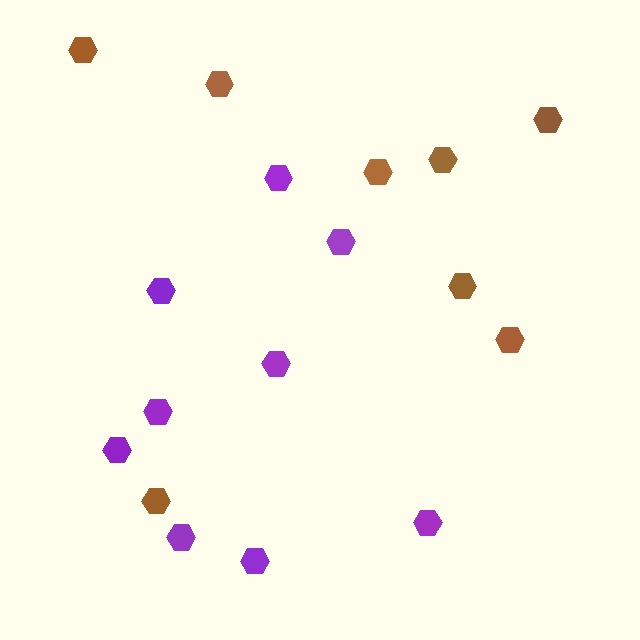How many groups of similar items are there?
There are 2 groups: one group of purple hexagons (9) and one group of brown hexagons (8).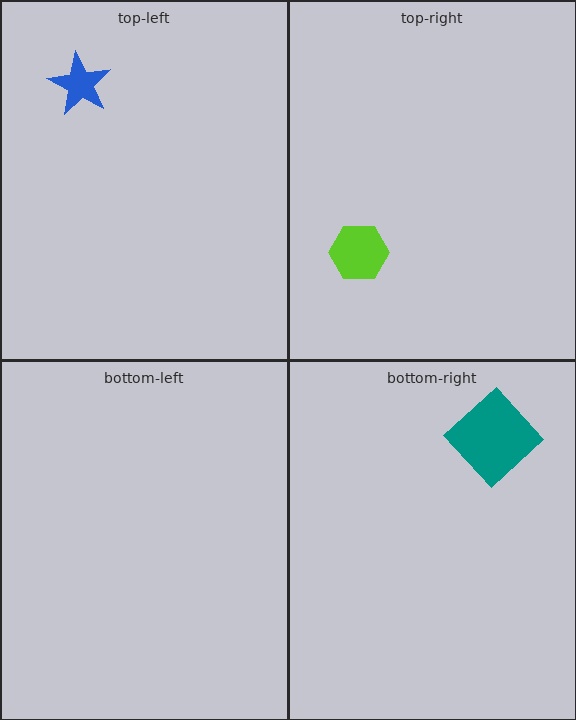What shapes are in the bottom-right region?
The teal diamond.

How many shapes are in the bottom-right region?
1.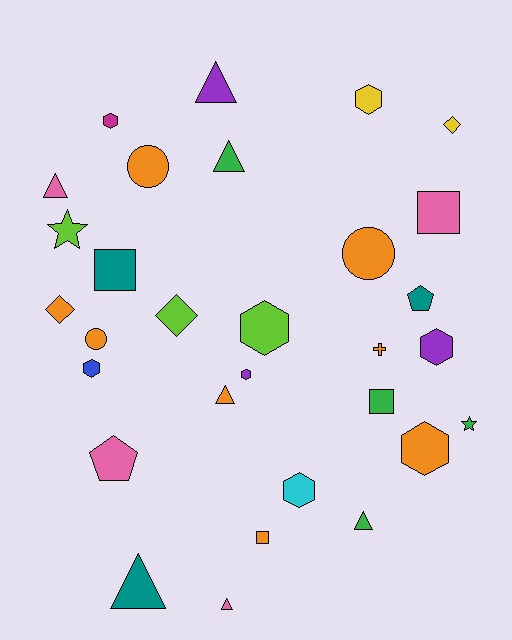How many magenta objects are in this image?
There is 1 magenta object.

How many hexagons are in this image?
There are 8 hexagons.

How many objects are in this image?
There are 30 objects.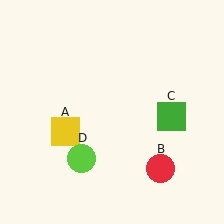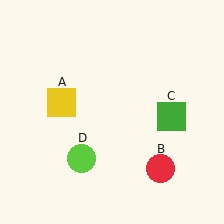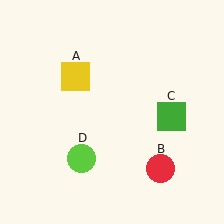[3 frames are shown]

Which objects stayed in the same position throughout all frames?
Red circle (object B) and green square (object C) and lime circle (object D) remained stationary.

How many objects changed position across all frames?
1 object changed position: yellow square (object A).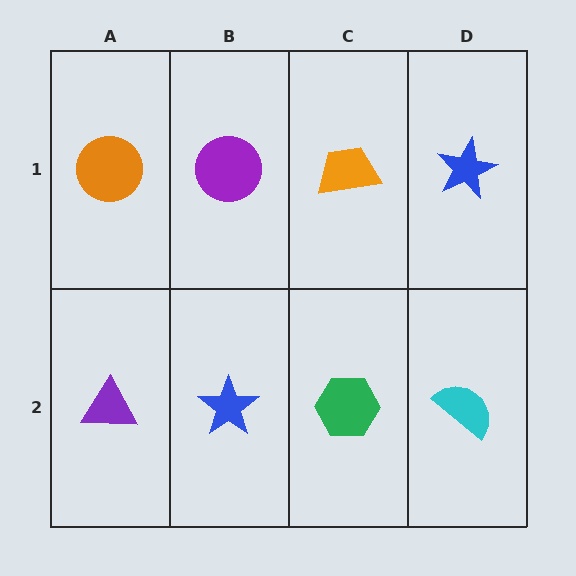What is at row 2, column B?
A blue star.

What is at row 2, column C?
A green hexagon.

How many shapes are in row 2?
4 shapes.